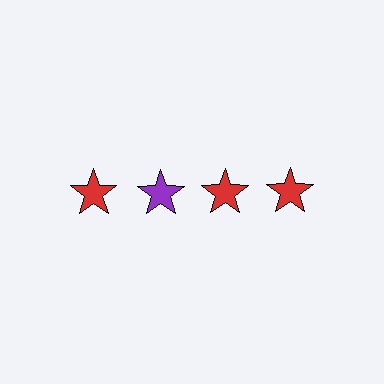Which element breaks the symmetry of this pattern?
The purple star in the top row, second from left column breaks the symmetry. All other shapes are red stars.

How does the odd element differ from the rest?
It has a different color: purple instead of red.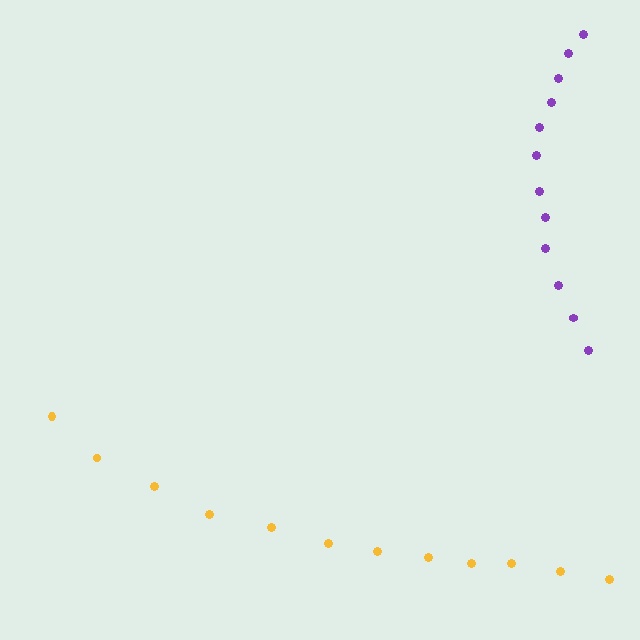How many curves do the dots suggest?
There are 2 distinct paths.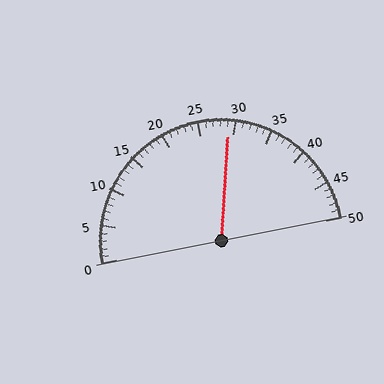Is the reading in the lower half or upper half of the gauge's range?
The reading is in the upper half of the range (0 to 50).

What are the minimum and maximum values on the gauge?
The gauge ranges from 0 to 50.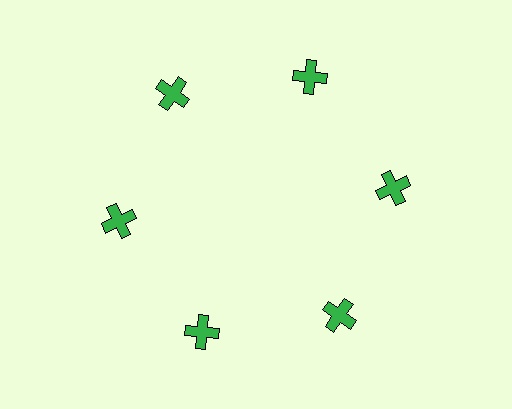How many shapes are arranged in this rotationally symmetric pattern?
There are 6 shapes, arranged in 6 groups of 1.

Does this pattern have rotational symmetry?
Yes, this pattern has 6-fold rotational symmetry. It looks the same after rotating 60 degrees around the center.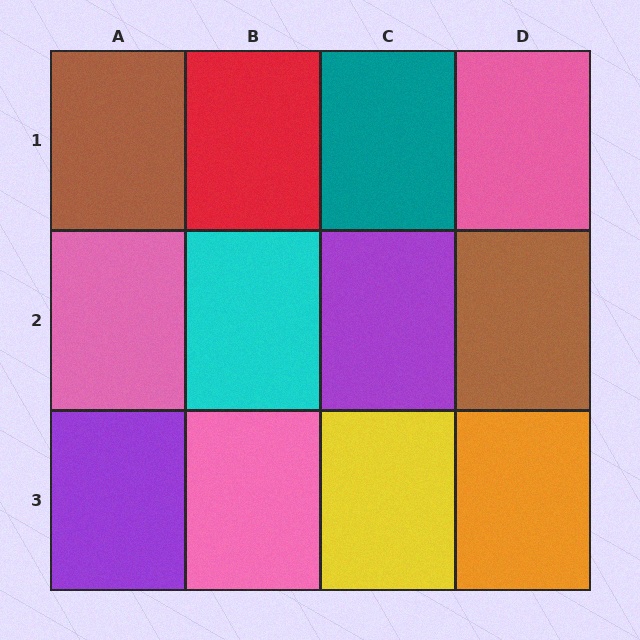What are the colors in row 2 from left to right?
Pink, cyan, purple, brown.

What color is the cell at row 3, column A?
Purple.